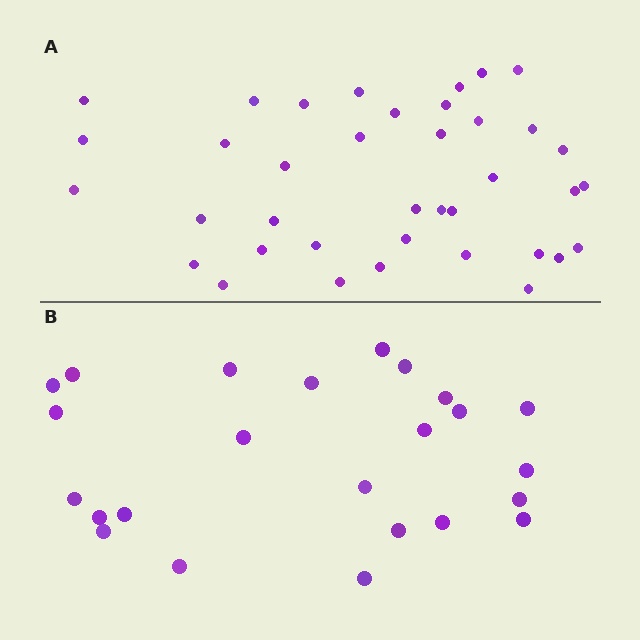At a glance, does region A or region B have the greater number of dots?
Region A (the top region) has more dots.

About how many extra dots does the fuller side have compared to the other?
Region A has approximately 15 more dots than region B.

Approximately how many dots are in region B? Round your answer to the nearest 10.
About 20 dots. (The exact count is 24, which rounds to 20.)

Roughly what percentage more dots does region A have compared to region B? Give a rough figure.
About 60% more.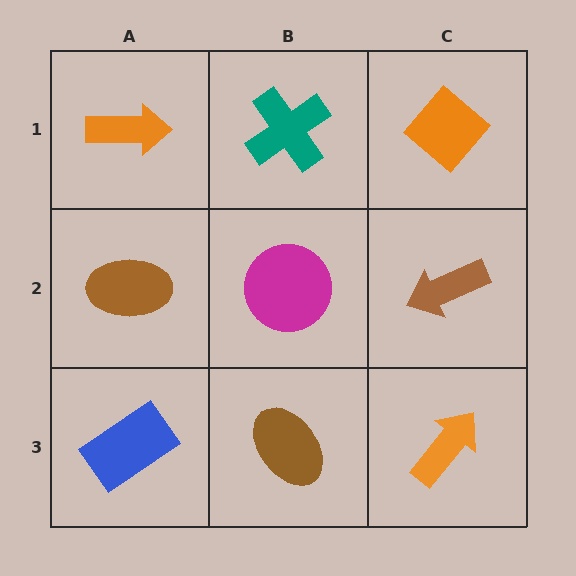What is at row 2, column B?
A magenta circle.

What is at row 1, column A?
An orange arrow.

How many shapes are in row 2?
3 shapes.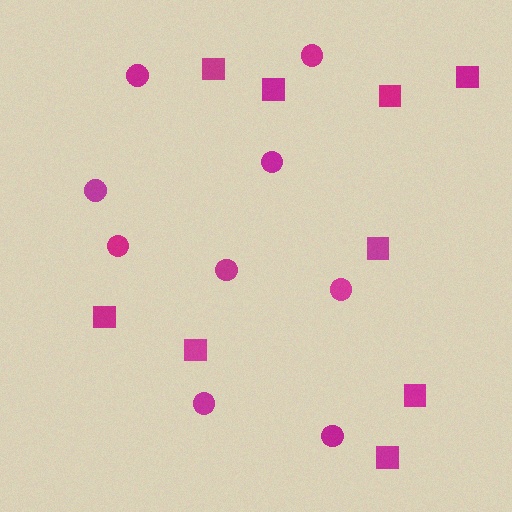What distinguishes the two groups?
There are 2 groups: one group of circles (9) and one group of squares (9).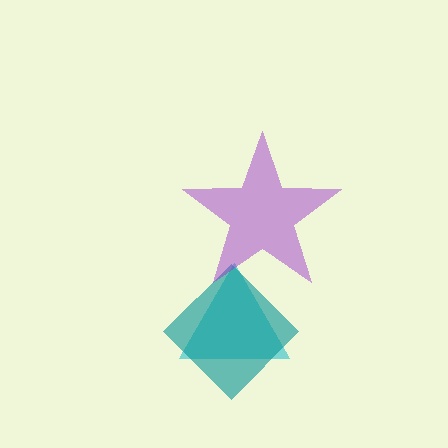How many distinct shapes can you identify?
There are 3 distinct shapes: a cyan triangle, a teal diamond, a purple star.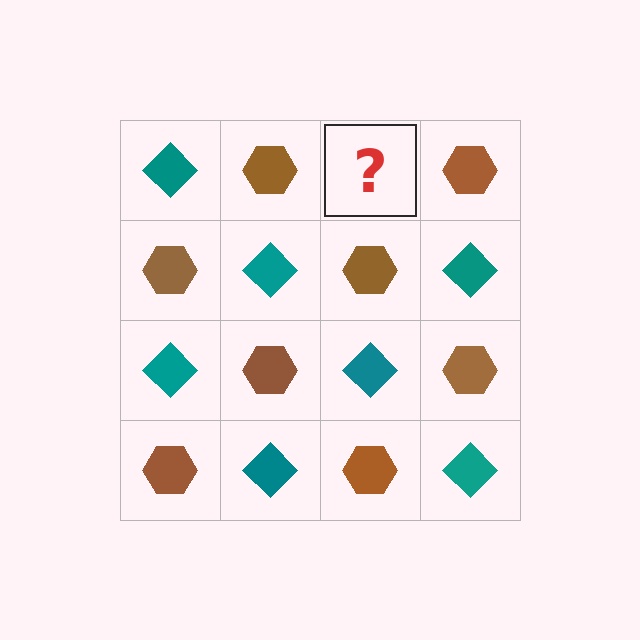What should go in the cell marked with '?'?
The missing cell should contain a teal diamond.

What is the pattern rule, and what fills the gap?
The rule is that it alternates teal diamond and brown hexagon in a checkerboard pattern. The gap should be filled with a teal diamond.